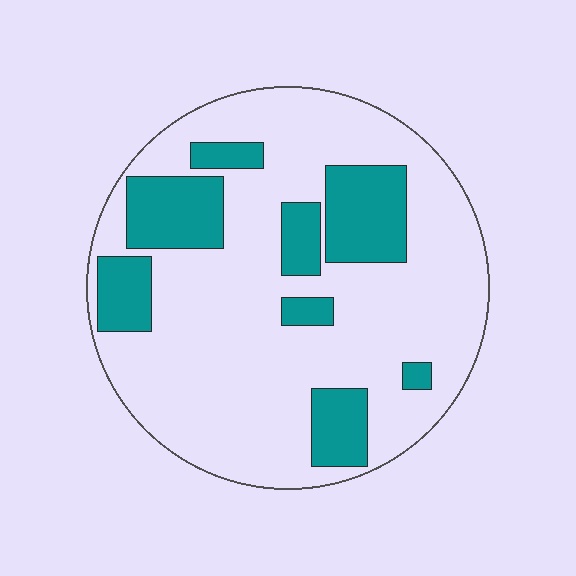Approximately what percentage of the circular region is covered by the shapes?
Approximately 25%.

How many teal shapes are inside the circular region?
8.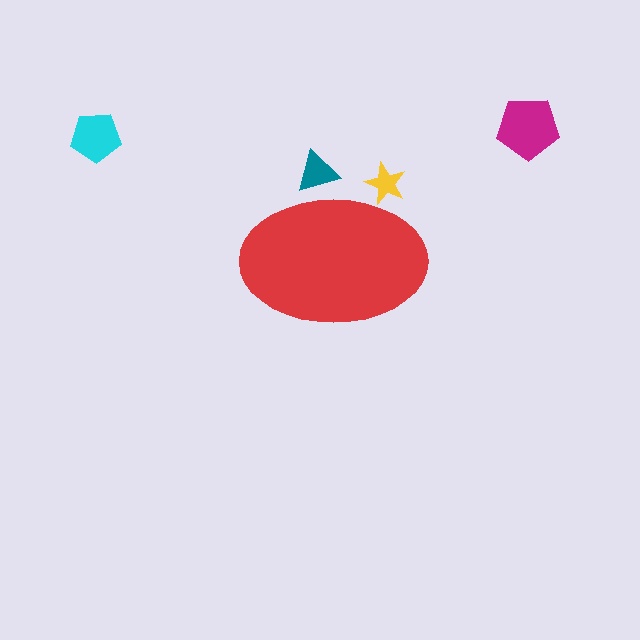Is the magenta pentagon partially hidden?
No, the magenta pentagon is fully visible.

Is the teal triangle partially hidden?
Yes, the teal triangle is partially hidden behind the red ellipse.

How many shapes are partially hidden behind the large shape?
2 shapes are partially hidden.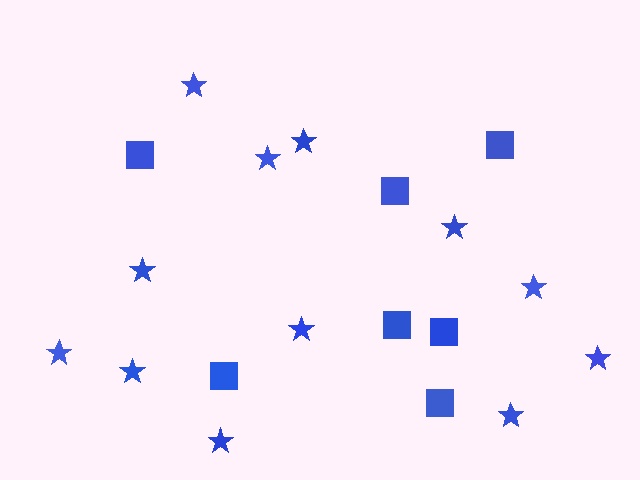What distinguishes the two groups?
There are 2 groups: one group of stars (12) and one group of squares (7).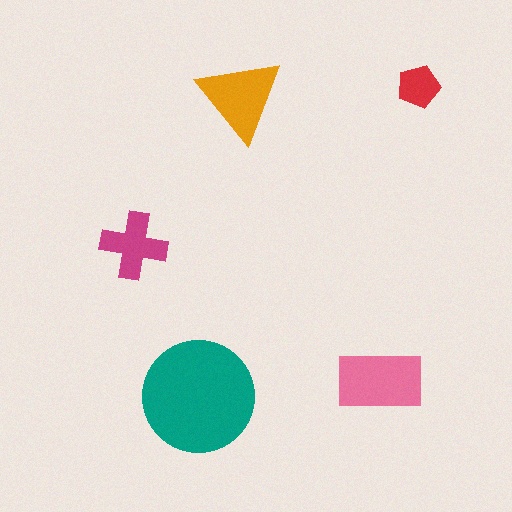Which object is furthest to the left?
The magenta cross is leftmost.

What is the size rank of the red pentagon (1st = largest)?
5th.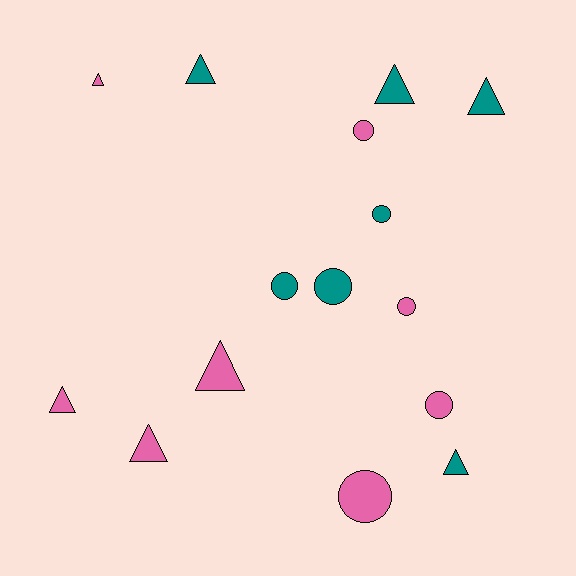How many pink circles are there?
There are 4 pink circles.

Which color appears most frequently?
Pink, with 8 objects.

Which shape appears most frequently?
Triangle, with 8 objects.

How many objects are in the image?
There are 15 objects.